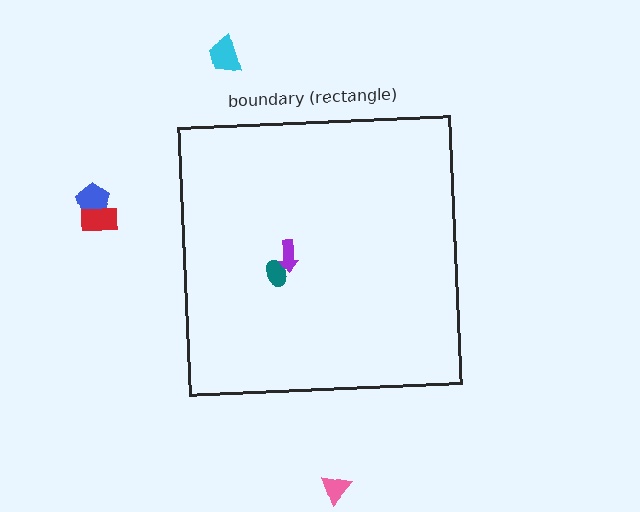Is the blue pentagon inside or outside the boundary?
Outside.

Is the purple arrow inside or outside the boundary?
Inside.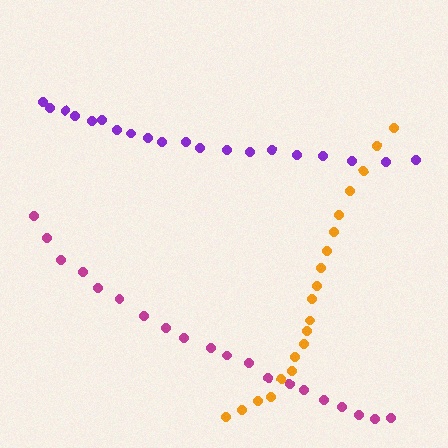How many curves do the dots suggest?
There are 3 distinct paths.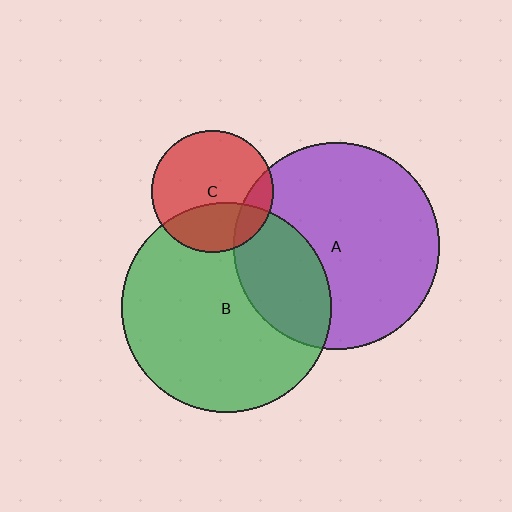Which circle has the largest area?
Circle B (green).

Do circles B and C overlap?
Yes.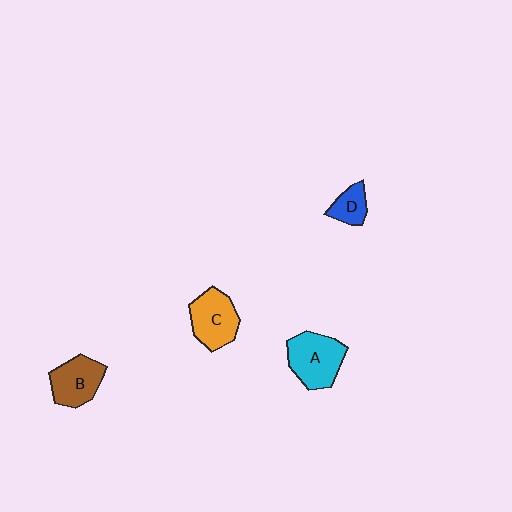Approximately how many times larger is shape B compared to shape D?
Approximately 1.8 times.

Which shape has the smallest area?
Shape D (blue).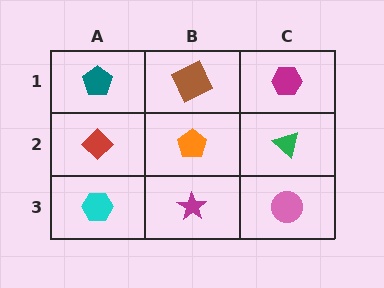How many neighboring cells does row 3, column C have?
2.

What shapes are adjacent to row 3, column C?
A green triangle (row 2, column C), a magenta star (row 3, column B).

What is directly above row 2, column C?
A magenta hexagon.